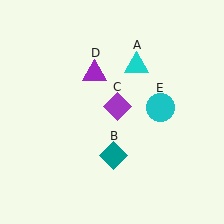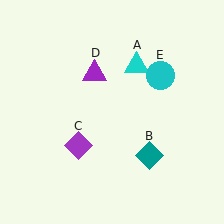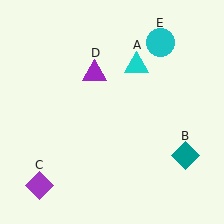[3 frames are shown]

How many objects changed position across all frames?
3 objects changed position: teal diamond (object B), purple diamond (object C), cyan circle (object E).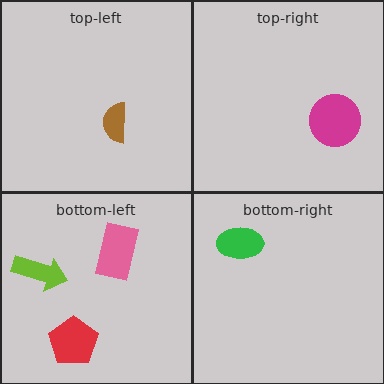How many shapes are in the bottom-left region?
3.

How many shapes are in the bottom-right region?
1.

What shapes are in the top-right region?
The magenta circle.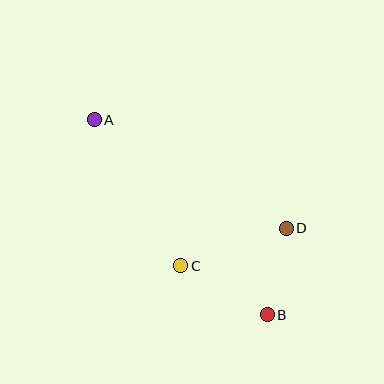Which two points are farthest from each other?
Points A and B are farthest from each other.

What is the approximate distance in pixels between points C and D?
The distance between C and D is approximately 112 pixels.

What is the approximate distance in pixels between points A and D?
The distance between A and D is approximately 220 pixels.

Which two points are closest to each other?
Points B and D are closest to each other.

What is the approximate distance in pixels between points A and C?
The distance between A and C is approximately 170 pixels.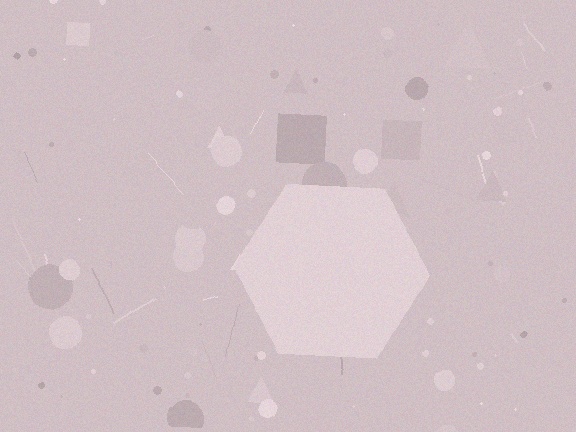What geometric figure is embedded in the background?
A hexagon is embedded in the background.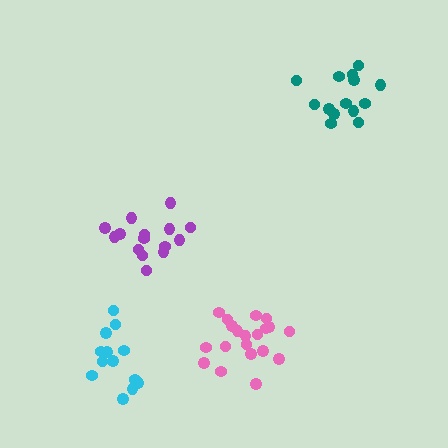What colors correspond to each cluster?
The clusters are colored: pink, teal, cyan, purple.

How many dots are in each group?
Group 1: 20 dots, Group 2: 14 dots, Group 3: 14 dots, Group 4: 15 dots (63 total).